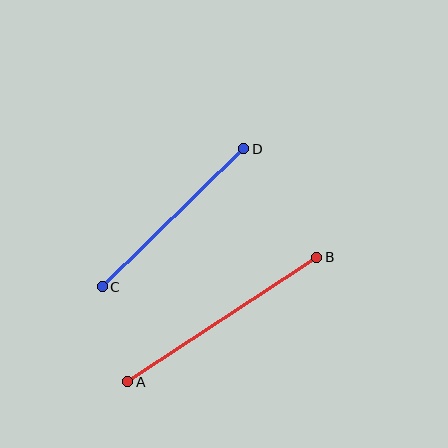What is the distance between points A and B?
The distance is approximately 226 pixels.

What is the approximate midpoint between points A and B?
The midpoint is at approximately (222, 319) pixels.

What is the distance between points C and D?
The distance is approximately 198 pixels.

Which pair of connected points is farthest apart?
Points A and B are farthest apart.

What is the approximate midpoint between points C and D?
The midpoint is at approximately (173, 218) pixels.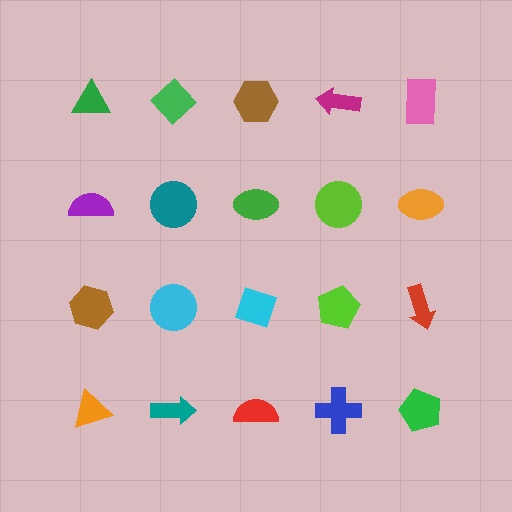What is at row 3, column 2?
A cyan circle.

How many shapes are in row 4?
5 shapes.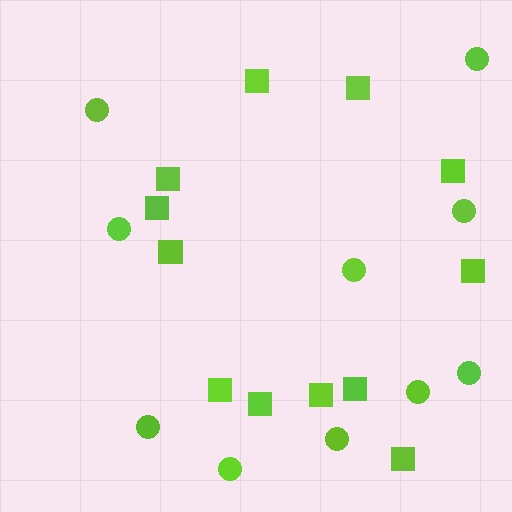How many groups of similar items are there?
There are 2 groups: one group of squares (12) and one group of circles (10).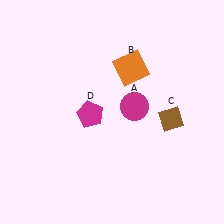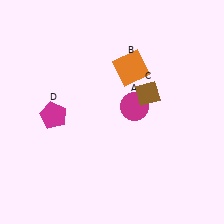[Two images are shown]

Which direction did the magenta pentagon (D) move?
The magenta pentagon (D) moved left.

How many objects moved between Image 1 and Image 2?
2 objects moved between the two images.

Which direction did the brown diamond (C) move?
The brown diamond (C) moved up.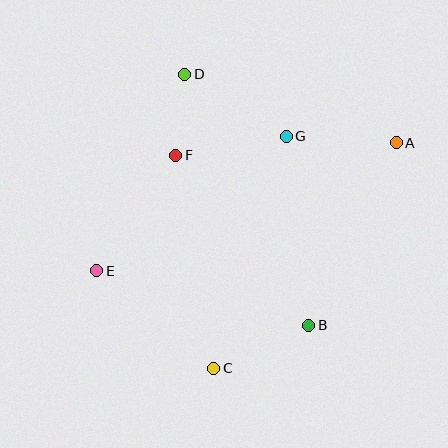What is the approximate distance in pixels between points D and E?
The distance between D and E is approximately 215 pixels.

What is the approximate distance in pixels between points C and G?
The distance between C and G is approximately 243 pixels.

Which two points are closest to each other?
Points D and F are closest to each other.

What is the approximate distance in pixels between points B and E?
The distance between B and E is approximately 219 pixels.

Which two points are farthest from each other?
Points A and E are farthest from each other.